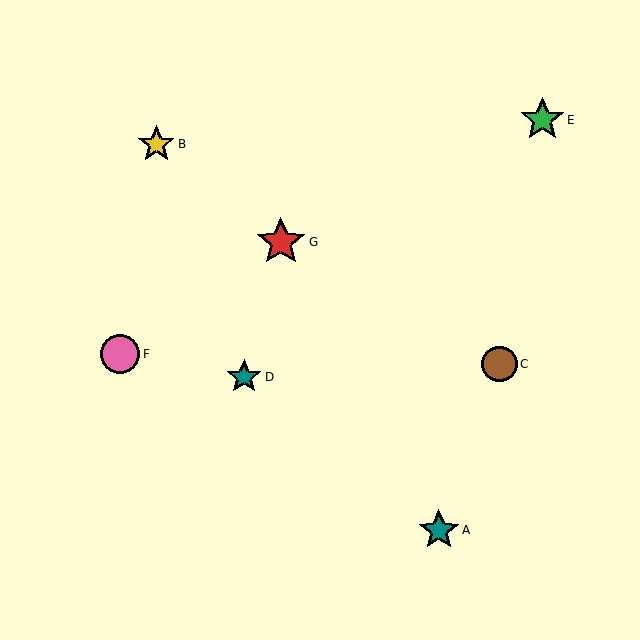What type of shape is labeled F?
Shape F is a pink circle.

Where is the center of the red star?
The center of the red star is at (281, 242).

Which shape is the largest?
The red star (labeled G) is the largest.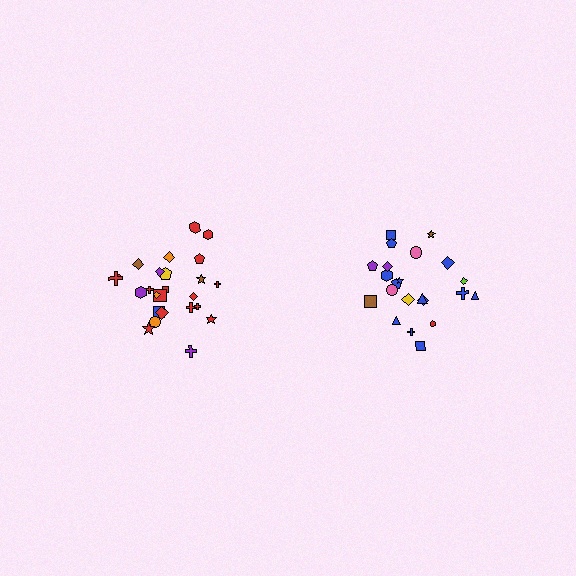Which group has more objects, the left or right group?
The left group.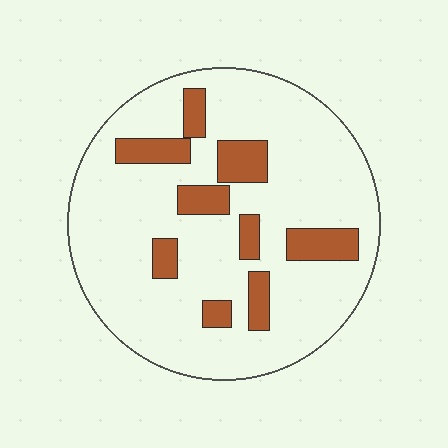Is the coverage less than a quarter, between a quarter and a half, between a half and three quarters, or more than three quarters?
Less than a quarter.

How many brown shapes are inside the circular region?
9.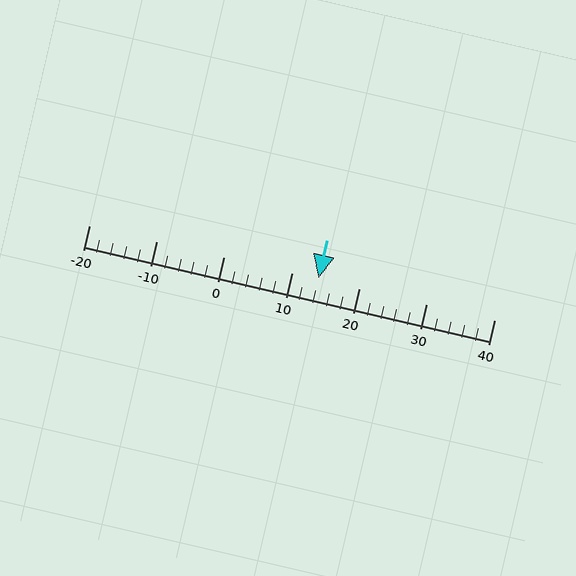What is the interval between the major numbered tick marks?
The major tick marks are spaced 10 units apart.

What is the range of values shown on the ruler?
The ruler shows values from -20 to 40.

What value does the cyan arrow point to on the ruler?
The cyan arrow points to approximately 14.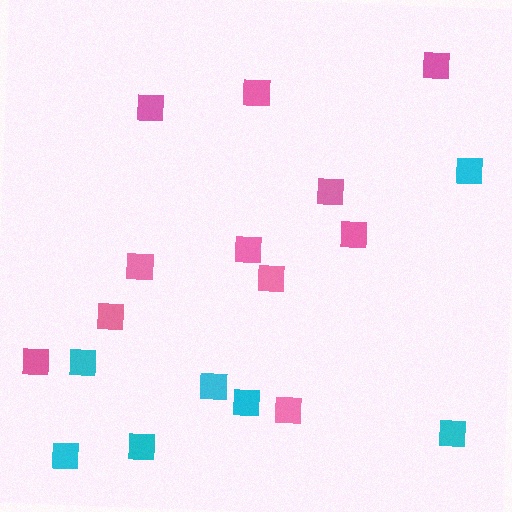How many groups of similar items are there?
There are 2 groups: one group of pink squares (11) and one group of cyan squares (7).